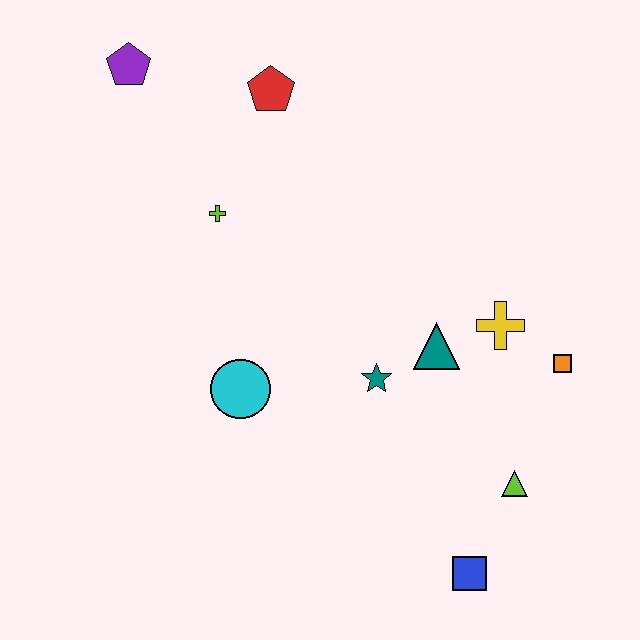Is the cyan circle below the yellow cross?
Yes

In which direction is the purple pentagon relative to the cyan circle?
The purple pentagon is above the cyan circle.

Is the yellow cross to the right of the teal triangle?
Yes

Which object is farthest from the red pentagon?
The blue square is farthest from the red pentagon.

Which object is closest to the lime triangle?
The blue square is closest to the lime triangle.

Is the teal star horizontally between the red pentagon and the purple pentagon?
No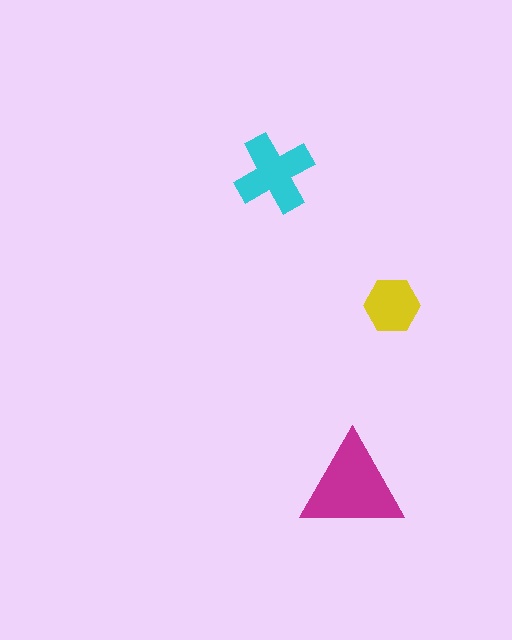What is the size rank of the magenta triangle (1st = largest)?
1st.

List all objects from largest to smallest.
The magenta triangle, the cyan cross, the yellow hexagon.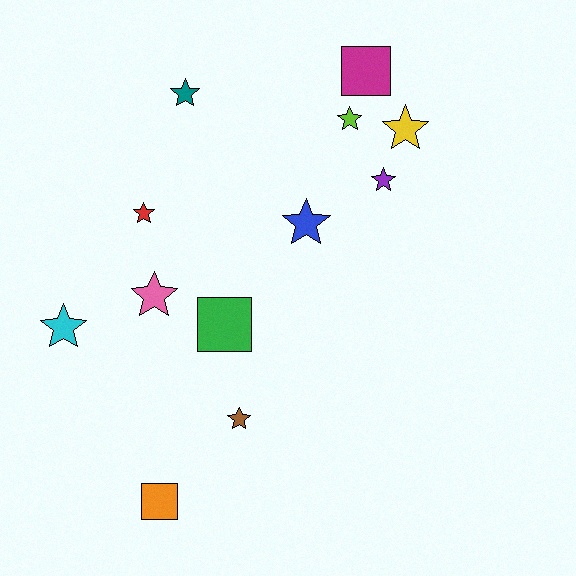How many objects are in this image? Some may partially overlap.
There are 12 objects.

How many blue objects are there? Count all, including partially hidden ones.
There is 1 blue object.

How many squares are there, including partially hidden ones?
There are 3 squares.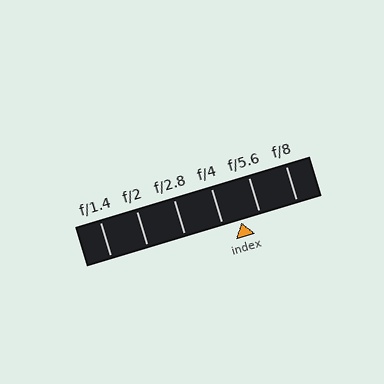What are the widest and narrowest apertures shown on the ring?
The widest aperture shown is f/1.4 and the narrowest is f/8.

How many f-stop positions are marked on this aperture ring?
There are 6 f-stop positions marked.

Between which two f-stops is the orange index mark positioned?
The index mark is between f/4 and f/5.6.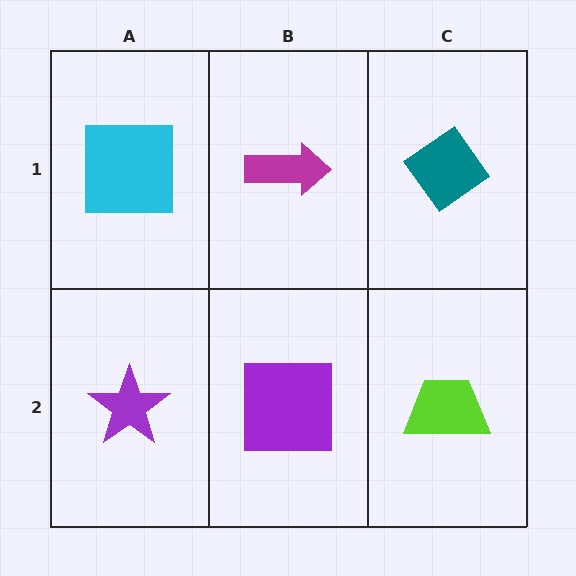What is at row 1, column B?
A magenta arrow.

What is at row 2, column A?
A purple star.